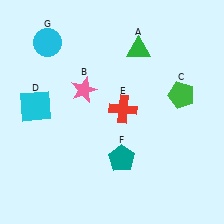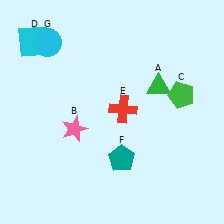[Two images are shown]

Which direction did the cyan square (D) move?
The cyan square (D) moved up.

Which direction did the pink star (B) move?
The pink star (B) moved down.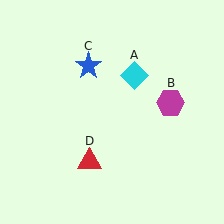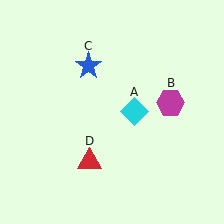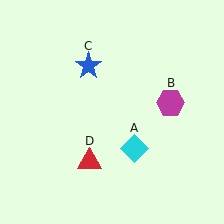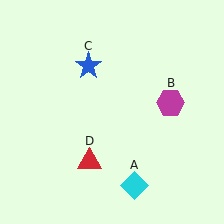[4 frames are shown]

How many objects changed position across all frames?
1 object changed position: cyan diamond (object A).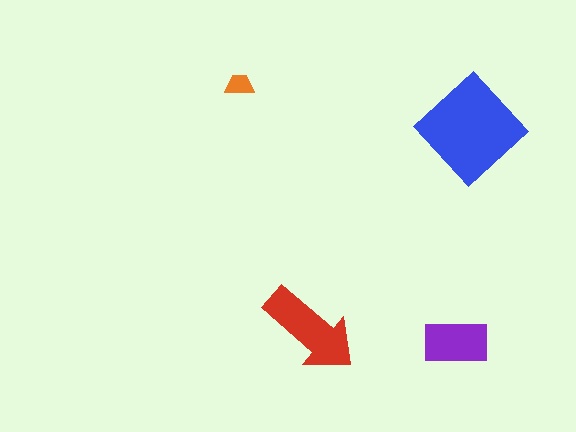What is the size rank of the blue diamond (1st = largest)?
1st.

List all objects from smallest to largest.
The orange trapezoid, the purple rectangle, the red arrow, the blue diamond.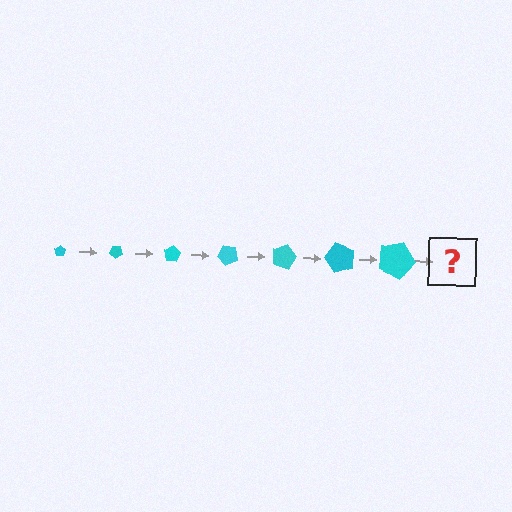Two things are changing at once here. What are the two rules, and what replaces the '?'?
The two rules are that the pentagon grows larger each step and it rotates 40 degrees each step. The '?' should be a pentagon, larger than the previous one and rotated 280 degrees from the start.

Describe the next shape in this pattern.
It should be a pentagon, larger than the previous one and rotated 280 degrees from the start.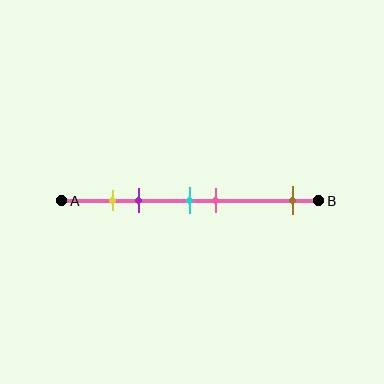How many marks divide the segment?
There are 5 marks dividing the segment.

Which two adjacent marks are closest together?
The yellow and purple marks are the closest adjacent pair.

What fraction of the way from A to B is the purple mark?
The purple mark is approximately 30% (0.3) of the way from A to B.